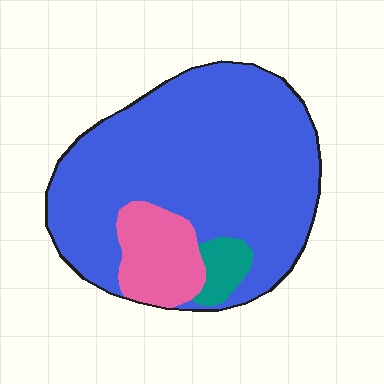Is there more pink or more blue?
Blue.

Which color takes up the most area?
Blue, at roughly 80%.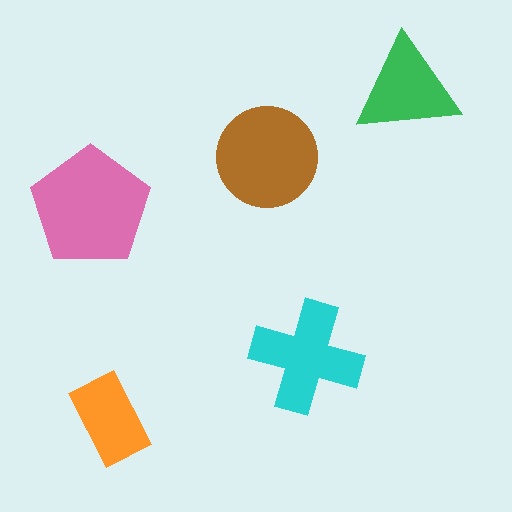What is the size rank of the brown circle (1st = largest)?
2nd.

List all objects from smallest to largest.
The orange rectangle, the green triangle, the cyan cross, the brown circle, the pink pentagon.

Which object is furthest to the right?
The green triangle is rightmost.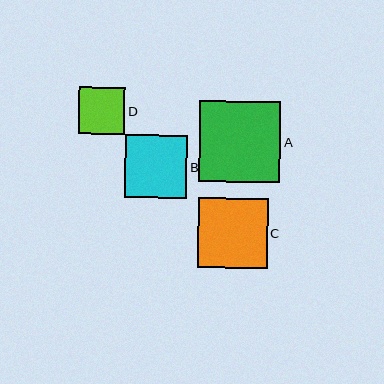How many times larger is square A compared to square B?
Square A is approximately 1.3 times the size of square B.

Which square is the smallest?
Square D is the smallest with a size of approximately 47 pixels.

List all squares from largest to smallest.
From largest to smallest: A, C, B, D.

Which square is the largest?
Square A is the largest with a size of approximately 81 pixels.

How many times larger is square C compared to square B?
Square C is approximately 1.1 times the size of square B.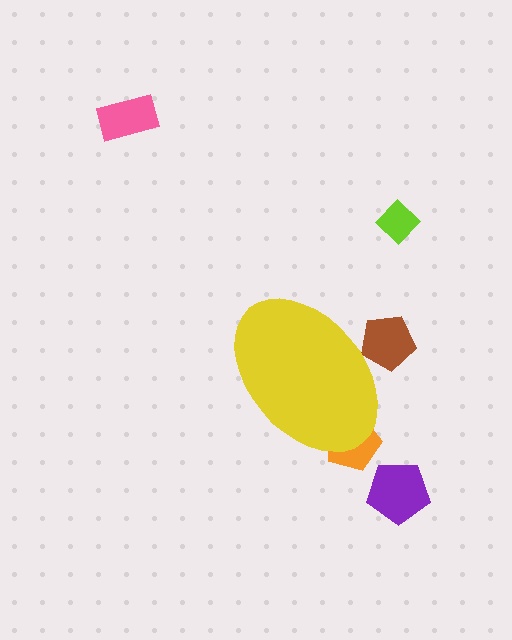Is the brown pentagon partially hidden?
Yes, the brown pentagon is partially hidden behind the yellow ellipse.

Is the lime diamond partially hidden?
No, the lime diamond is fully visible.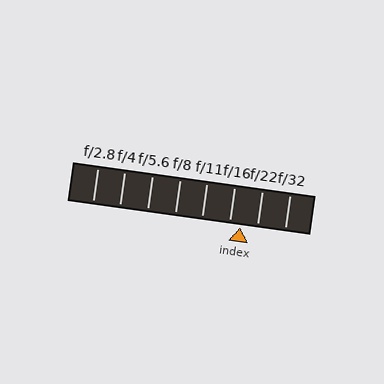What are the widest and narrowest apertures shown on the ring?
The widest aperture shown is f/2.8 and the narrowest is f/32.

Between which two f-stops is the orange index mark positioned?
The index mark is between f/16 and f/22.